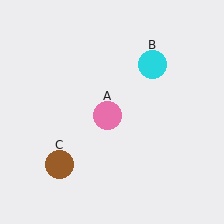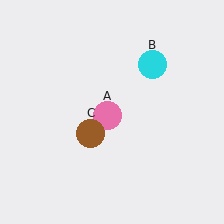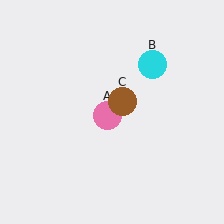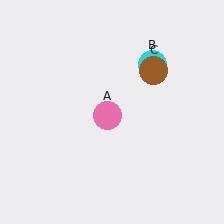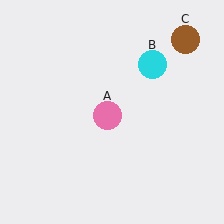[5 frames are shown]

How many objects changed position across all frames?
1 object changed position: brown circle (object C).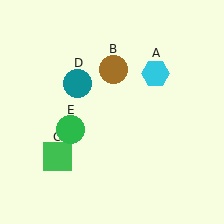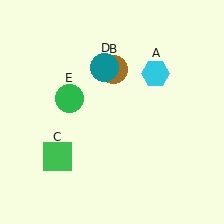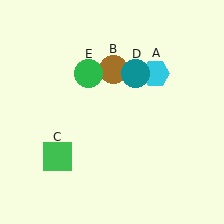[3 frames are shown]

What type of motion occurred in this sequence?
The teal circle (object D), green circle (object E) rotated clockwise around the center of the scene.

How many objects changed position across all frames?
2 objects changed position: teal circle (object D), green circle (object E).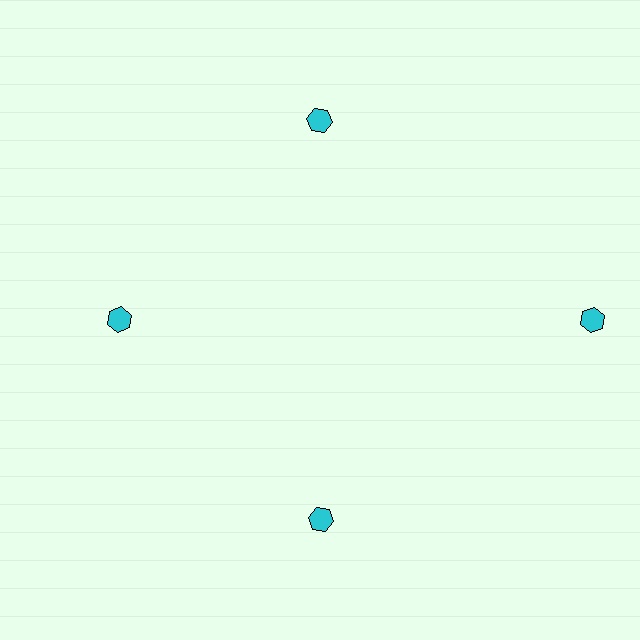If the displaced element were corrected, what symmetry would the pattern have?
It would have 4-fold rotational symmetry — the pattern would map onto itself every 90 degrees.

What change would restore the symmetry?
The symmetry would be restored by moving it inward, back onto the ring so that all 4 hexagons sit at equal angles and equal distance from the center.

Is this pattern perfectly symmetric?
No. The 4 cyan hexagons are arranged in a ring, but one element near the 3 o'clock position is pushed outward from the center, breaking the 4-fold rotational symmetry.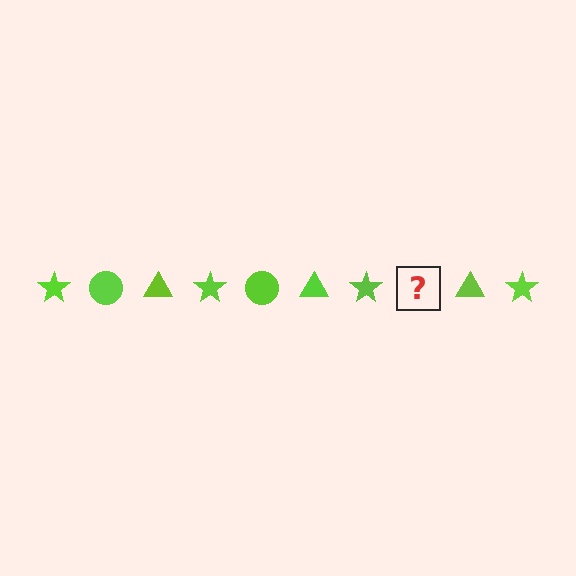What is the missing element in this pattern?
The missing element is a lime circle.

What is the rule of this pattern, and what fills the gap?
The rule is that the pattern cycles through star, circle, triangle shapes in lime. The gap should be filled with a lime circle.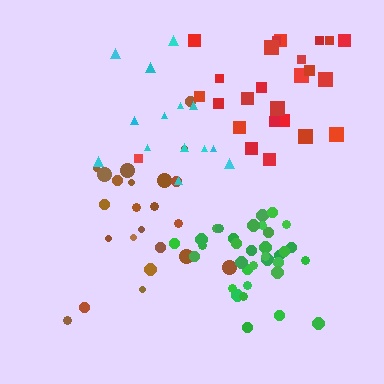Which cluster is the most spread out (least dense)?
Cyan.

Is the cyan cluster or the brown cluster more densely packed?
Brown.